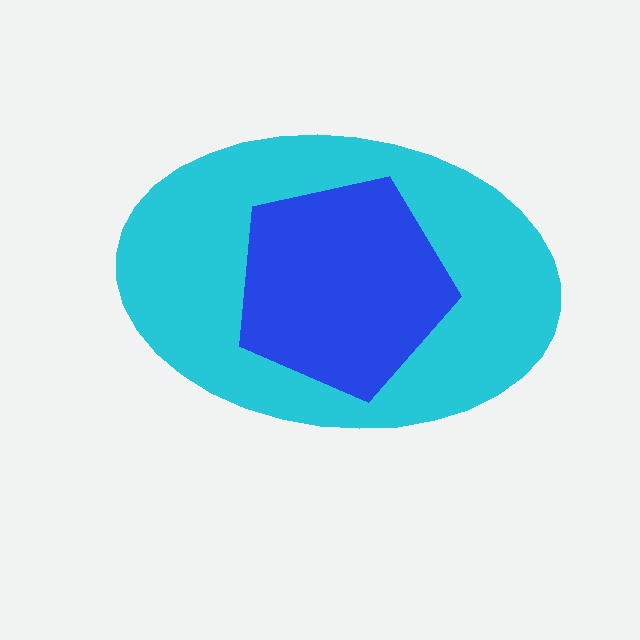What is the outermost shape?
The cyan ellipse.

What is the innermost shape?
The blue pentagon.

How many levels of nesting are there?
2.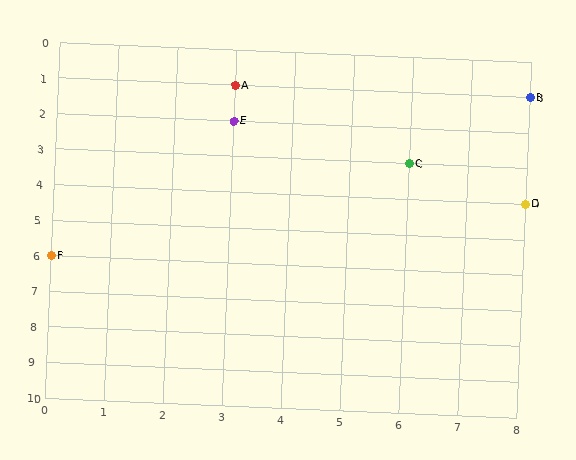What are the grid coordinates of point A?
Point A is at grid coordinates (3, 1).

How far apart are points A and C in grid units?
Points A and C are 3 columns and 2 rows apart (about 3.6 grid units diagonally).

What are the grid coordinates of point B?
Point B is at grid coordinates (8, 1).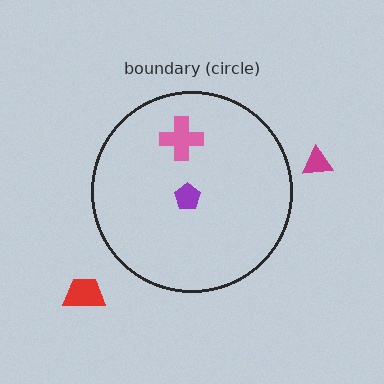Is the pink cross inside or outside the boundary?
Inside.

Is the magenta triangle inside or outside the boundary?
Outside.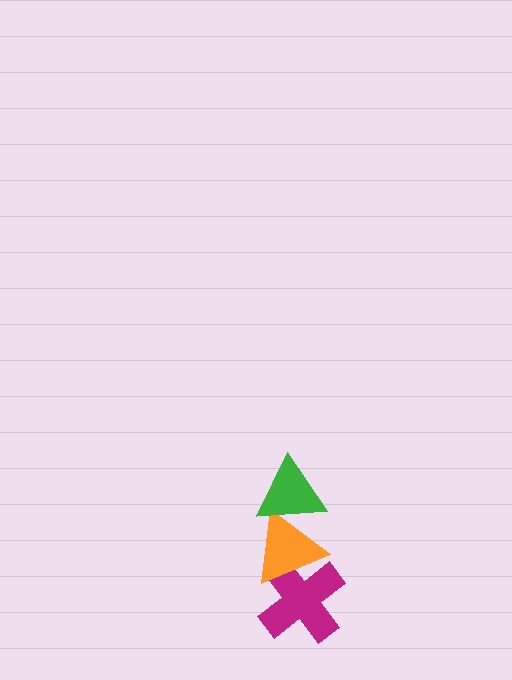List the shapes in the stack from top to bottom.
From top to bottom: the green triangle, the orange triangle, the magenta cross.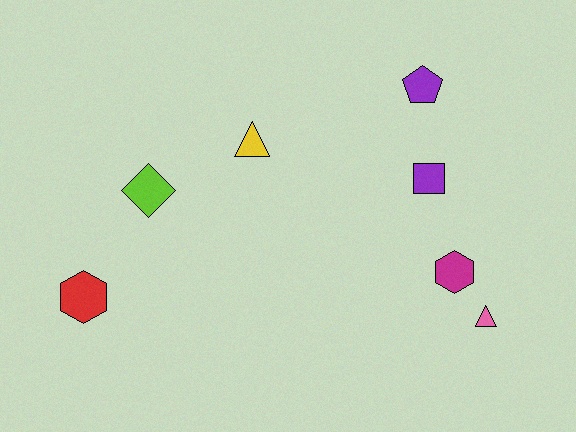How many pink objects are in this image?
There is 1 pink object.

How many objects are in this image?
There are 7 objects.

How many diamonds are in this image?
There is 1 diamond.